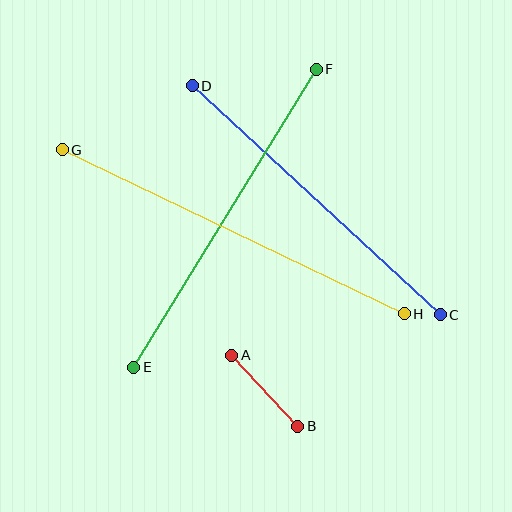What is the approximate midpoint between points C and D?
The midpoint is at approximately (316, 200) pixels.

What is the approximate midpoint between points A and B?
The midpoint is at approximately (265, 391) pixels.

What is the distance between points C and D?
The distance is approximately 338 pixels.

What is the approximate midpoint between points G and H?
The midpoint is at approximately (233, 232) pixels.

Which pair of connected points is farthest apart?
Points G and H are farthest apart.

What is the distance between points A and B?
The distance is approximately 97 pixels.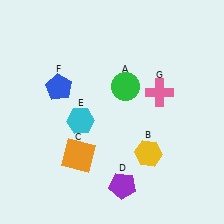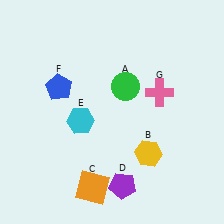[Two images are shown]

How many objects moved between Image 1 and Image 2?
1 object moved between the two images.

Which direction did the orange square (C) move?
The orange square (C) moved down.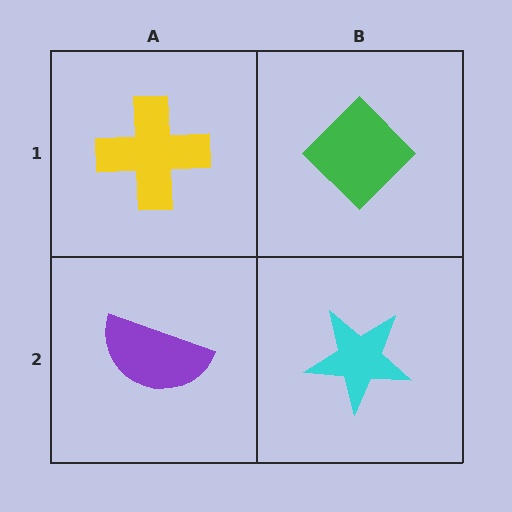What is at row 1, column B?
A green diamond.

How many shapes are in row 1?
2 shapes.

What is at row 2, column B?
A cyan star.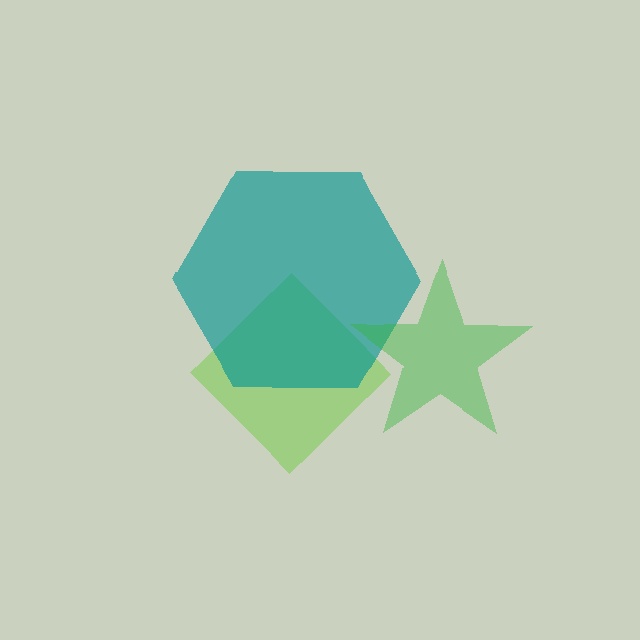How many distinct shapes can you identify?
There are 3 distinct shapes: a lime diamond, a teal hexagon, a green star.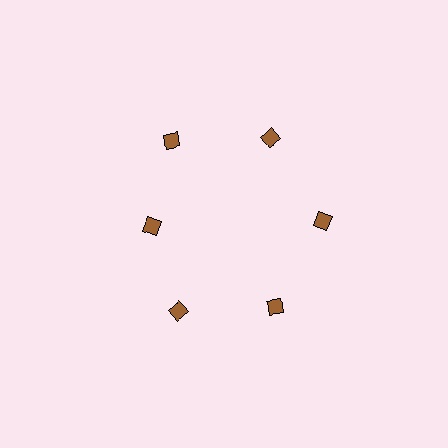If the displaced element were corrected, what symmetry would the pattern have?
It would have 6-fold rotational symmetry — the pattern would map onto itself every 60 degrees.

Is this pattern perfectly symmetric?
No. The 6 brown diamonds are arranged in a ring, but one element near the 9 o'clock position is pulled inward toward the center, breaking the 6-fold rotational symmetry.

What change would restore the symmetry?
The symmetry would be restored by moving it outward, back onto the ring so that all 6 diamonds sit at equal angles and equal distance from the center.